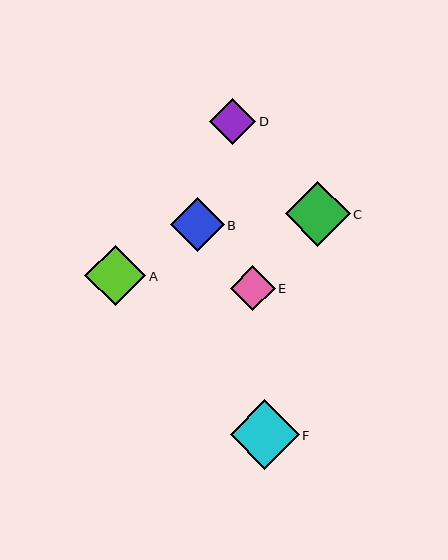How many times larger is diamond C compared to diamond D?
Diamond C is approximately 1.4 times the size of diamond D.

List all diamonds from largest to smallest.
From largest to smallest: F, C, A, B, D, E.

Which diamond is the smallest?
Diamond E is the smallest with a size of approximately 45 pixels.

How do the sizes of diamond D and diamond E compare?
Diamond D and diamond E are approximately the same size.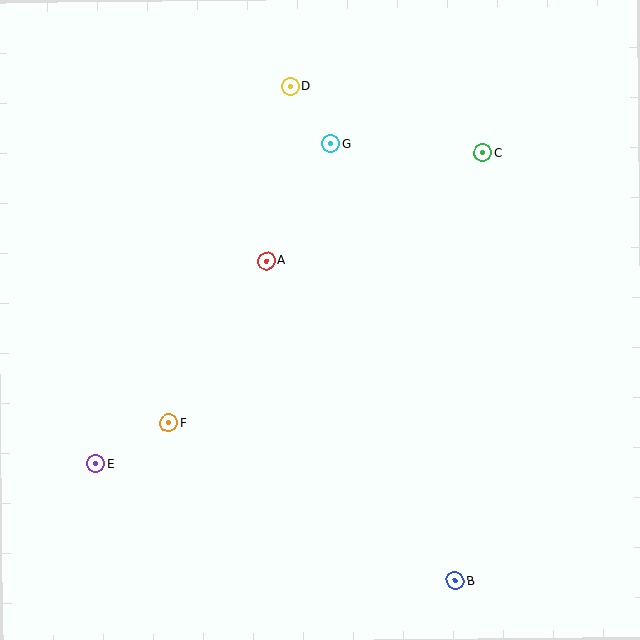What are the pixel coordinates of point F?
Point F is at (169, 423).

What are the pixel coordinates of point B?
Point B is at (455, 581).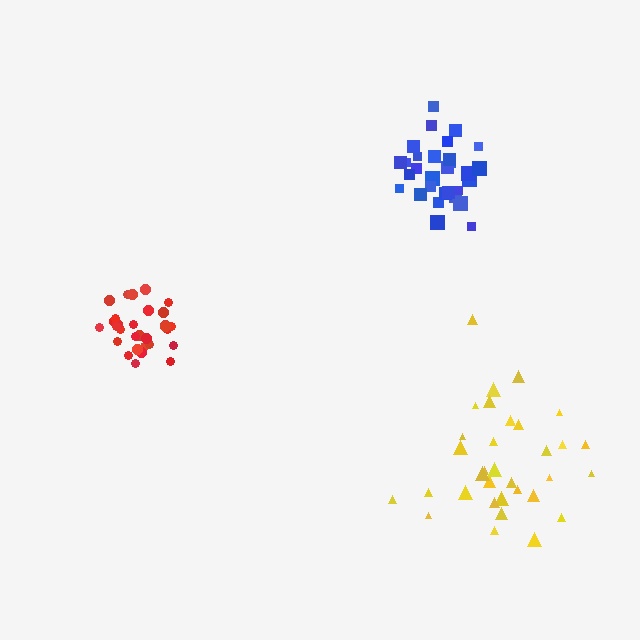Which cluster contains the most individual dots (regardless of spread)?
Yellow (33).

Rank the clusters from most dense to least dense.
red, blue, yellow.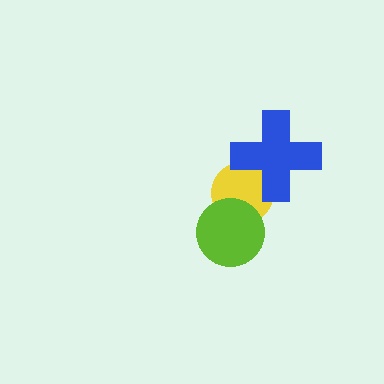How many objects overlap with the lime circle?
1 object overlaps with the lime circle.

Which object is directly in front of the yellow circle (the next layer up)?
The blue cross is directly in front of the yellow circle.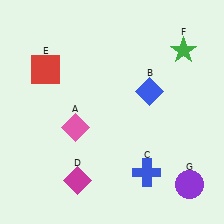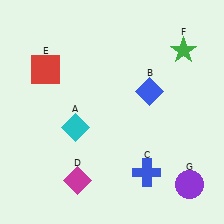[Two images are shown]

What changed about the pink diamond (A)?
In Image 1, A is pink. In Image 2, it changed to cyan.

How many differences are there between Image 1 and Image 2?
There is 1 difference between the two images.